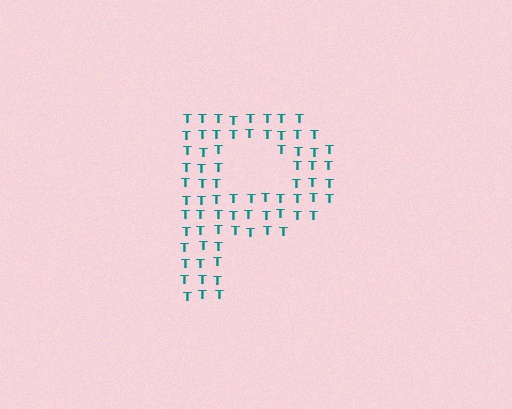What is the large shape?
The large shape is the letter P.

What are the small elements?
The small elements are letter T's.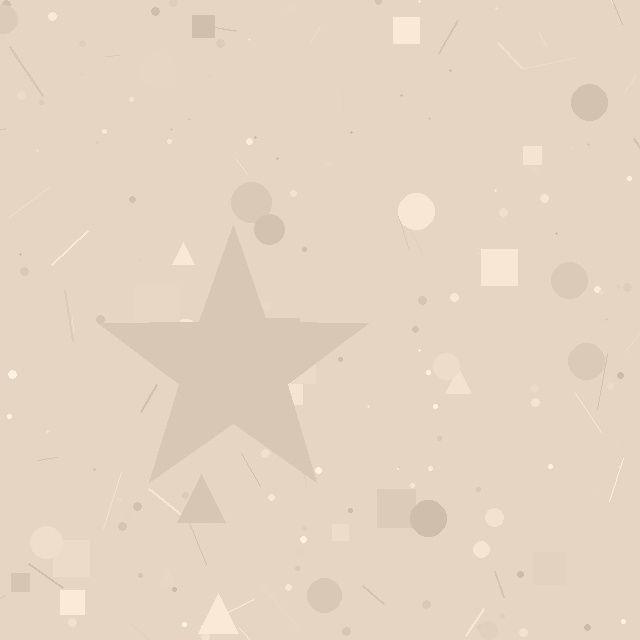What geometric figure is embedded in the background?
A star is embedded in the background.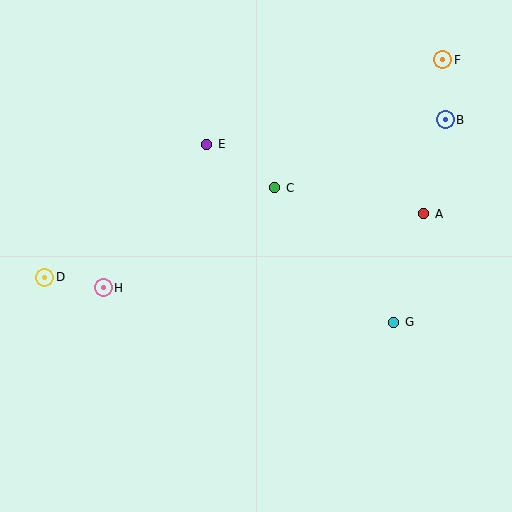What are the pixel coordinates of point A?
Point A is at (424, 214).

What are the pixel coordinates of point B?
Point B is at (445, 120).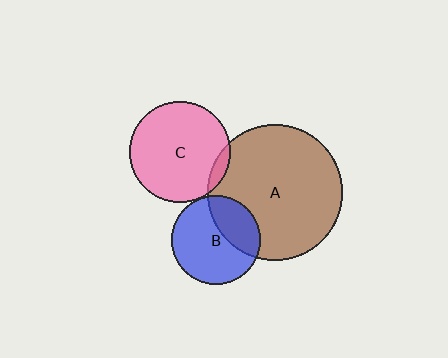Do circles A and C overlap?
Yes.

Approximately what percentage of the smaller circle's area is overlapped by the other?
Approximately 5%.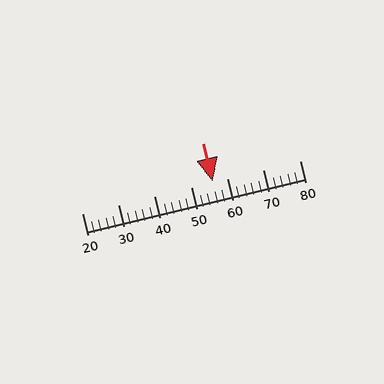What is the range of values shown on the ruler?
The ruler shows values from 20 to 80.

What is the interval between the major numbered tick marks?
The major tick marks are spaced 10 units apart.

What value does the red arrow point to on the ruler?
The red arrow points to approximately 56.